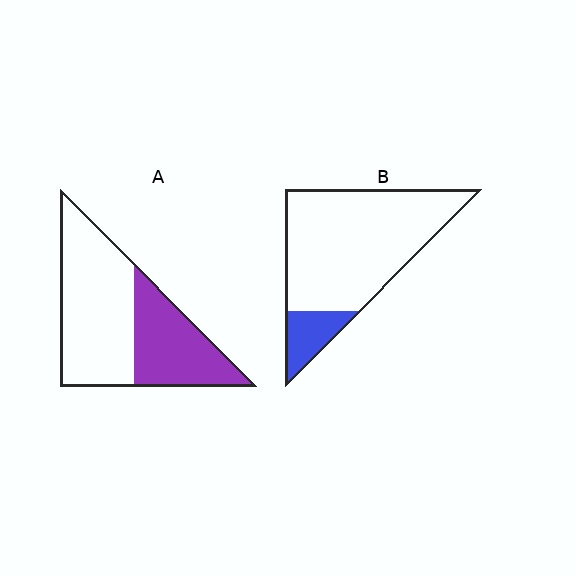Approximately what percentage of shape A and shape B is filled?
A is approximately 40% and B is approximately 15%.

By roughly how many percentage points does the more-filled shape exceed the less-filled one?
By roughly 25 percentage points (A over B).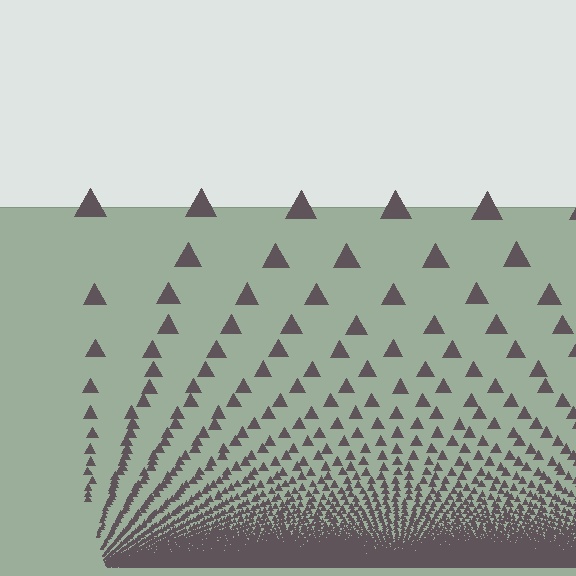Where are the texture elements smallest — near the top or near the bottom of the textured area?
Near the bottom.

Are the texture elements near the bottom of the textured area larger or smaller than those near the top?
Smaller. The gradient is inverted — elements near the bottom are smaller and denser.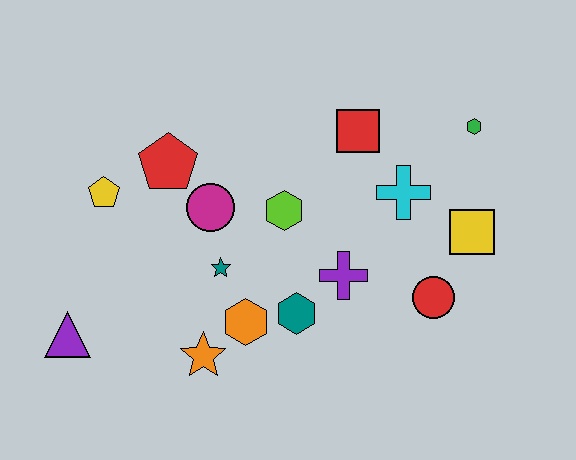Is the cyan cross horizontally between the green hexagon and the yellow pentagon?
Yes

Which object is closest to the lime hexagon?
The magenta circle is closest to the lime hexagon.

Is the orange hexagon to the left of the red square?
Yes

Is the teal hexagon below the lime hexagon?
Yes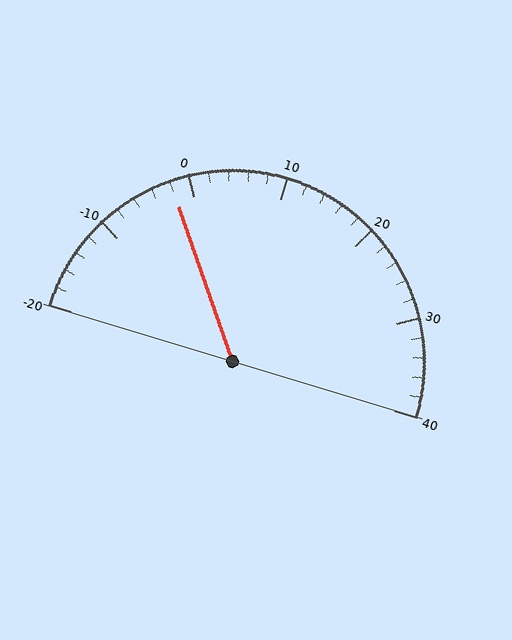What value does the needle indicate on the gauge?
The needle indicates approximately -2.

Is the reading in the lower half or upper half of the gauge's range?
The reading is in the lower half of the range (-20 to 40).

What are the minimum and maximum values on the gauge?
The gauge ranges from -20 to 40.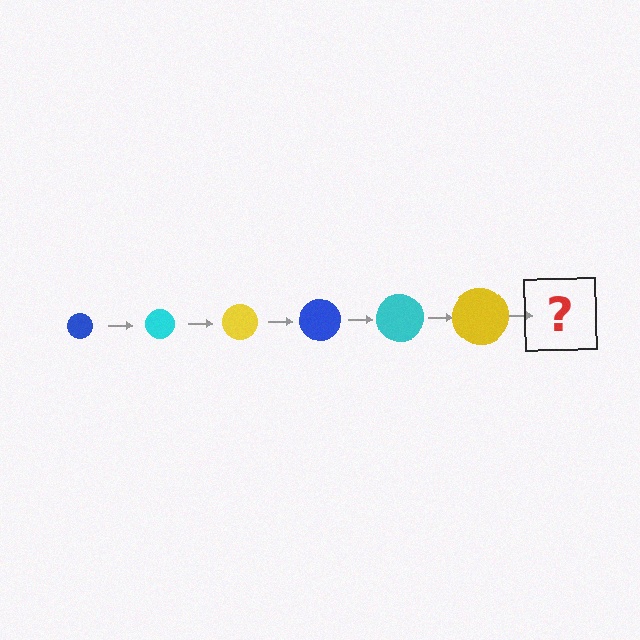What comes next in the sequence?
The next element should be a blue circle, larger than the previous one.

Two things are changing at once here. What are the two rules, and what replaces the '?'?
The two rules are that the circle grows larger each step and the color cycles through blue, cyan, and yellow. The '?' should be a blue circle, larger than the previous one.